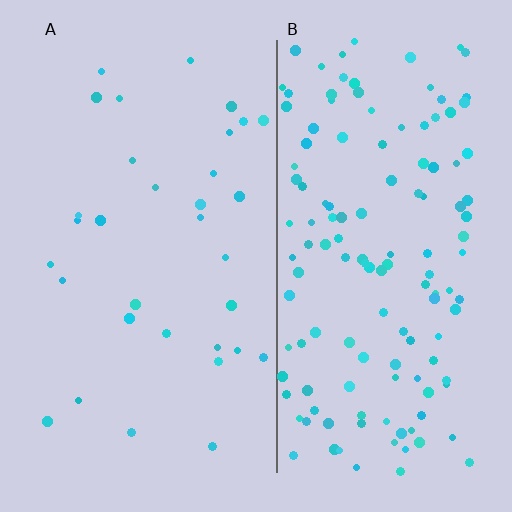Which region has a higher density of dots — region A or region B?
B (the right).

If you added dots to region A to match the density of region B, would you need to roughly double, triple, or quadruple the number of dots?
Approximately quadruple.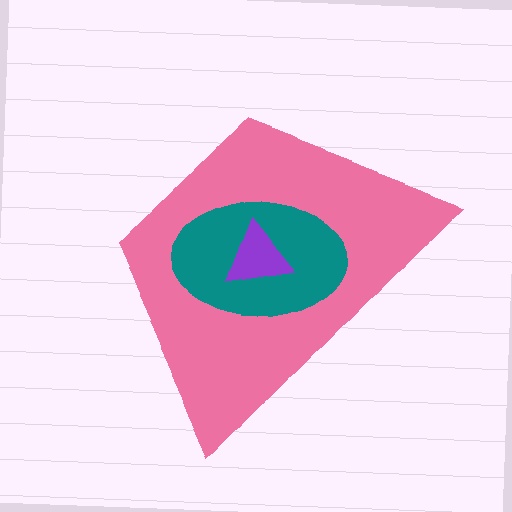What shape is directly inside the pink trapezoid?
The teal ellipse.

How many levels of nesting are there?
3.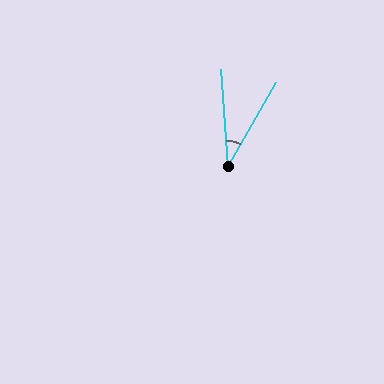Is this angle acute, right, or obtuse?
It is acute.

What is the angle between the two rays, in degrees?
Approximately 33 degrees.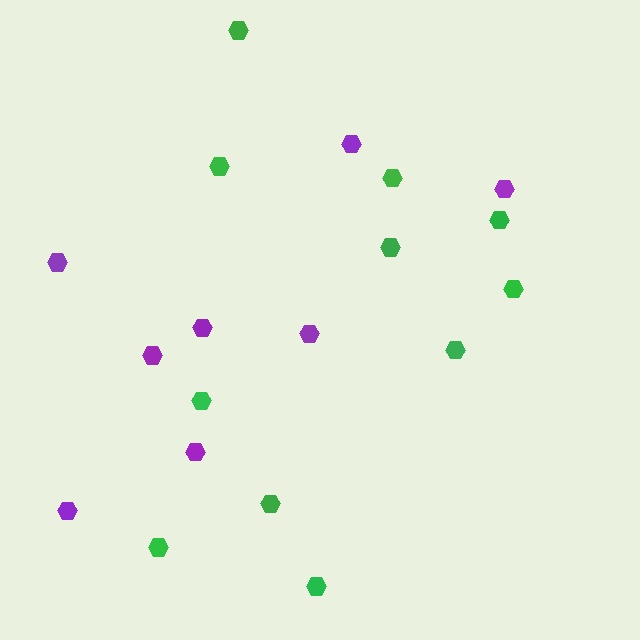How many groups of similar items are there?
There are 2 groups: one group of green hexagons (11) and one group of purple hexagons (8).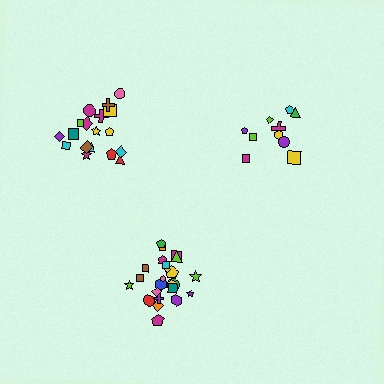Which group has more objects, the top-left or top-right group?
The top-left group.